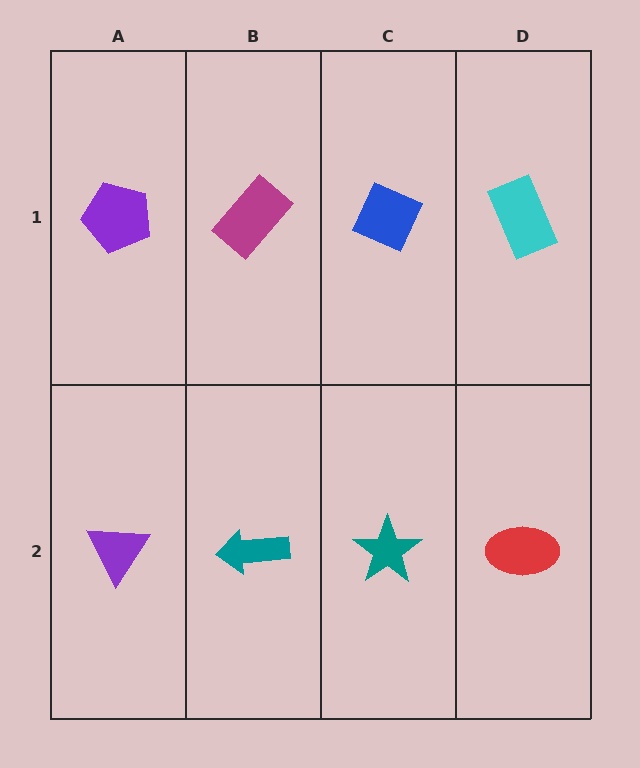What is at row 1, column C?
A blue diamond.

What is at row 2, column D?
A red ellipse.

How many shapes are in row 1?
4 shapes.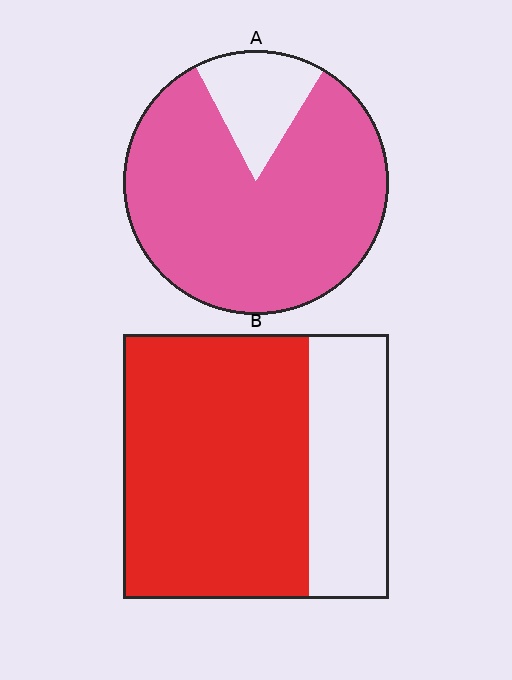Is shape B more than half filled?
Yes.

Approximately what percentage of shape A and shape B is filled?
A is approximately 85% and B is approximately 70%.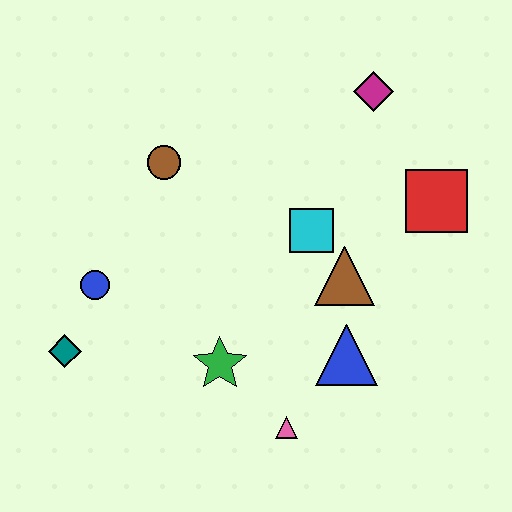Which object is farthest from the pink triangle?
The magenta diamond is farthest from the pink triangle.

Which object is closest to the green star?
The pink triangle is closest to the green star.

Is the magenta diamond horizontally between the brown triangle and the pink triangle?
No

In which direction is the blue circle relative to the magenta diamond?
The blue circle is to the left of the magenta diamond.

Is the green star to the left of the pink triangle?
Yes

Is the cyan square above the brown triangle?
Yes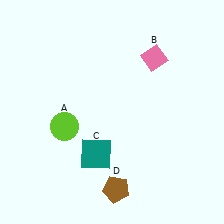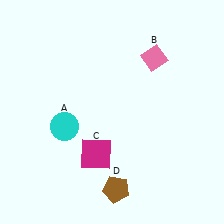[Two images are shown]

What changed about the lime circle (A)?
In Image 1, A is lime. In Image 2, it changed to cyan.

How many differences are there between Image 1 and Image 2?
There are 2 differences between the two images.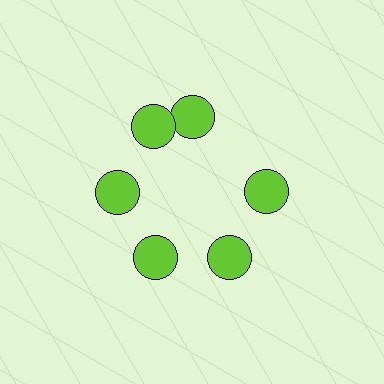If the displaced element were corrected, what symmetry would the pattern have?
It would have 6-fold rotational symmetry — the pattern would map onto itself every 60 degrees.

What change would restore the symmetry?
The symmetry would be restored by rotating it back into even spacing with its neighbors so that all 6 circles sit at equal angles and equal distance from the center.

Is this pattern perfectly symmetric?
No. The 6 lime circles are arranged in a ring, but one element near the 1 o'clock position is rotated out of alignment along the ring, breaking the 6-fold rotational symmetry.